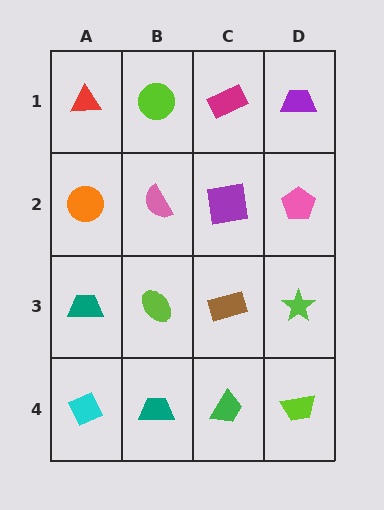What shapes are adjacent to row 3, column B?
A pink semicircle (row 2, column B), a teal trapezoid (row 4, column B), a teal trapezoid (row 3, column A), a brown rectangle (row 3, column C).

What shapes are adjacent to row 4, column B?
A lime ellipse (row 3, column B), a cyan diamond (row 4, column A), a green trapezoid (row 4, column C).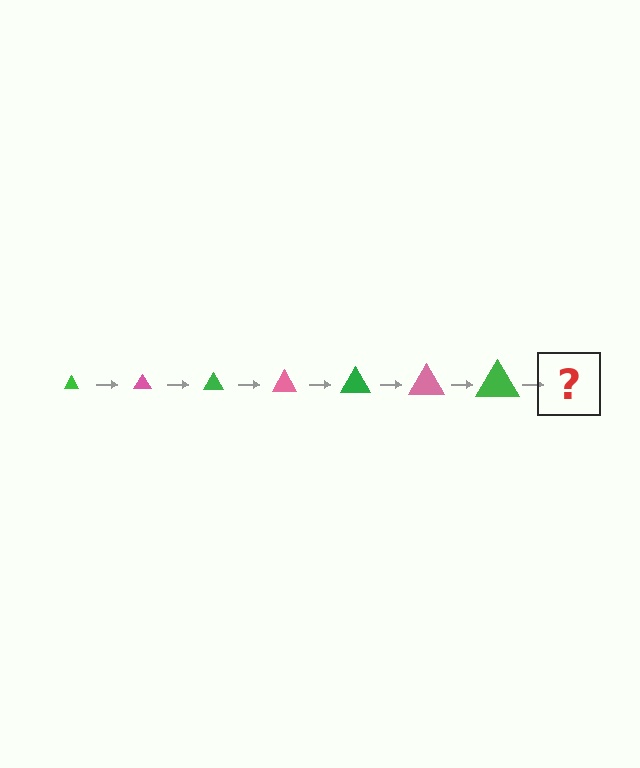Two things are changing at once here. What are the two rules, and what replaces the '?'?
The two rules are that the triangle grows larger each step and the color cycles through green and pink. The '?' should be a pink triangle, larger than the previous one.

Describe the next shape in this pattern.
It should be a pink triangle, larger than the previous one.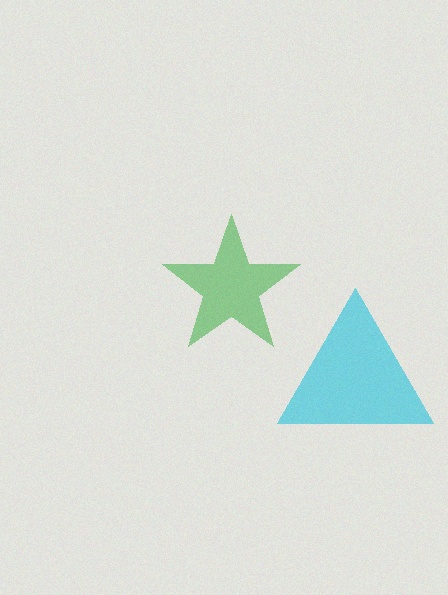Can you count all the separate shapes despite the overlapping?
Yes, there are 2 separate shapes.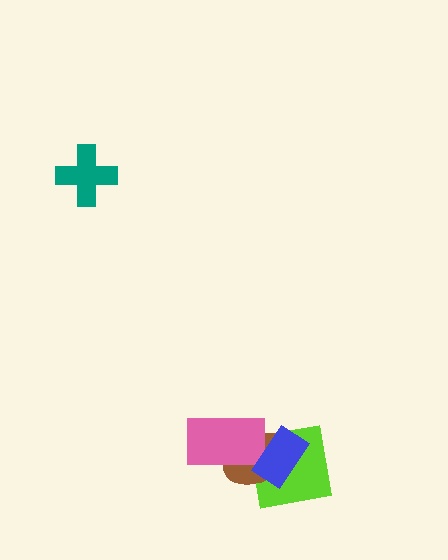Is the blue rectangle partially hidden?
No, no other shape covers it.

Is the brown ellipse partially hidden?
Yes, it is partially covered by another shape.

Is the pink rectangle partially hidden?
Yes, it is partially covered by another shape.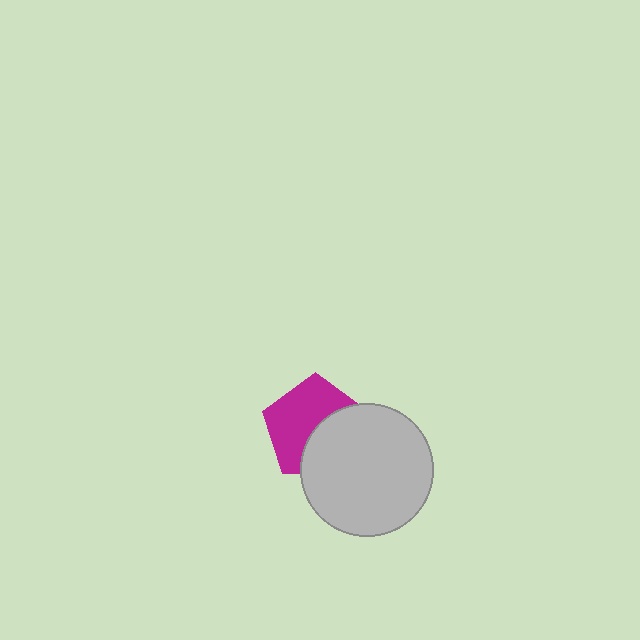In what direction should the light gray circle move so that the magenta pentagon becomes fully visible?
The light gray circle should move toward the lower-right. That is the shortest direction to clear the overlap and leave the magenta pentagon fully visible.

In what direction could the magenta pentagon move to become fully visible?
The magenta pentagon could move toward the upper-left. That would shift it out from behind the light gray circle entirely.